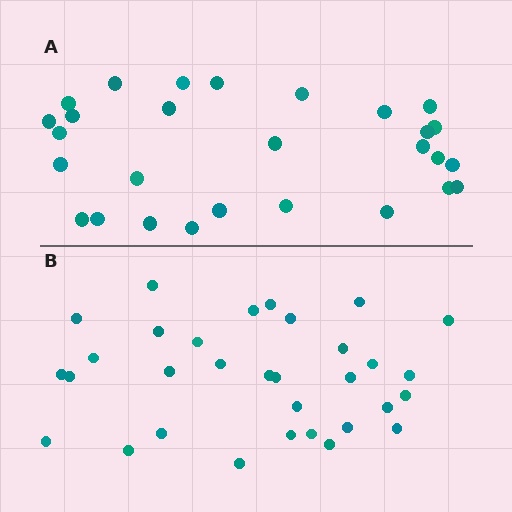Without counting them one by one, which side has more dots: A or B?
Region B (the bottom region) has more dots.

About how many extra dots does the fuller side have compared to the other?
Region B has about 4 more dots than region A.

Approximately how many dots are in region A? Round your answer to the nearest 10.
About 30 dots. (The exact count is 28, which rounds to 30.)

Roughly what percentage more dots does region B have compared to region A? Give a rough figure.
About 15% more.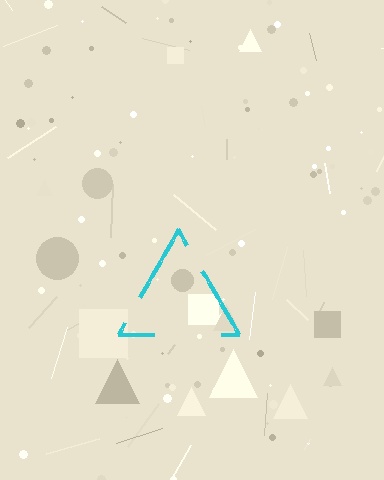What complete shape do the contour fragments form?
The contour fragments form a triangle.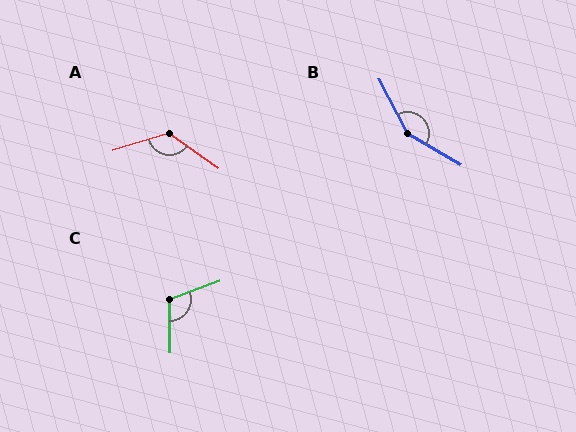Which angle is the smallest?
C, at approximately 110 degrees.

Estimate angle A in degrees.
Approximately 127 degrees.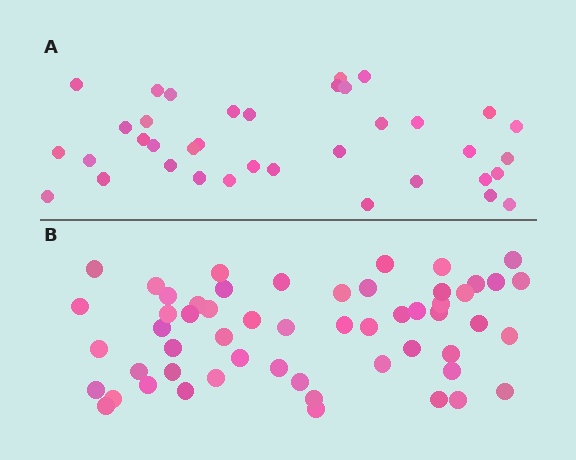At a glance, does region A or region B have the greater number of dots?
Region B (the bottom region) has more dots.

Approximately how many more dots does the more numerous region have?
Region B has approximately 20 more dots than region A.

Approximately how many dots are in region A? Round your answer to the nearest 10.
About 40 dots. (The exact count is 37, which rounds to 40.)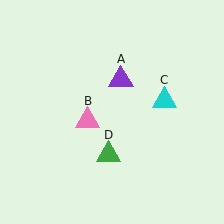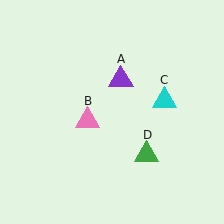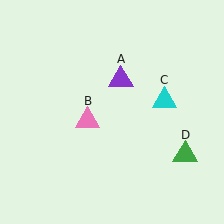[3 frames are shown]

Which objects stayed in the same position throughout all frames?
Purple triangle (object A) and pink triangle (object B) and cyan triangle (object C) remained stationary.